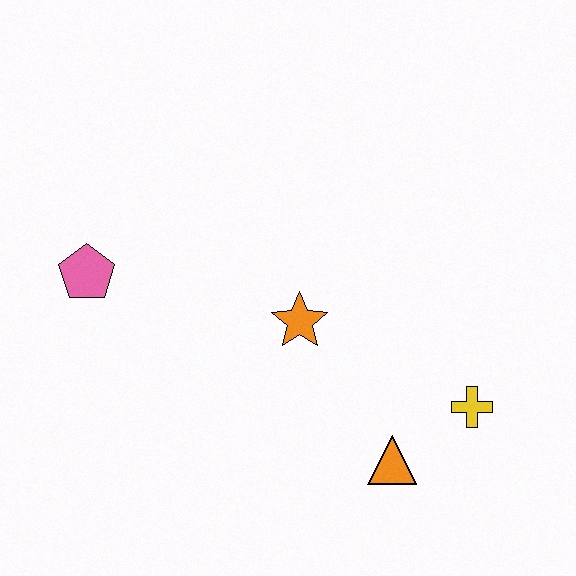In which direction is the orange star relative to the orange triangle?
The orange star is above the orange triangle.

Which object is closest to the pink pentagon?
The orange star is closest to the pink pentagon.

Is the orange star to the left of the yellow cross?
Yes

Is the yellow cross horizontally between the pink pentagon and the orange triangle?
No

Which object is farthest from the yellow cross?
The pink pentagon is farthest from the yellow cross.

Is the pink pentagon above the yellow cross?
Yes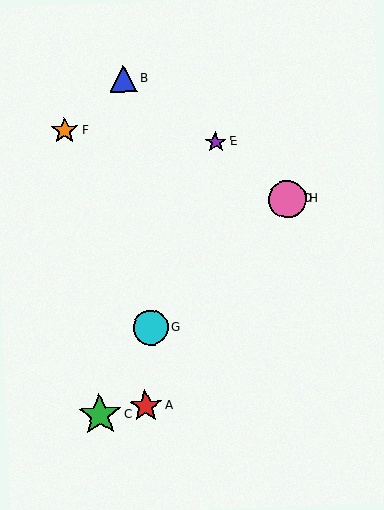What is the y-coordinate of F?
Object F is at y≈131.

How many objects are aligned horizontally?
2 objects (D, H) are aligned horizontally.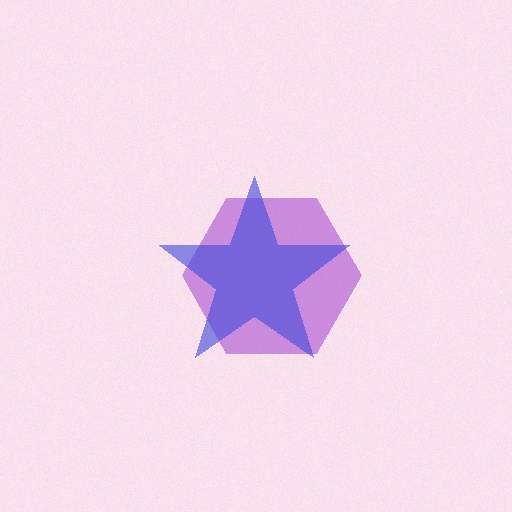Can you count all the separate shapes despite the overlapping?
Yes, there are 2 separate shapes.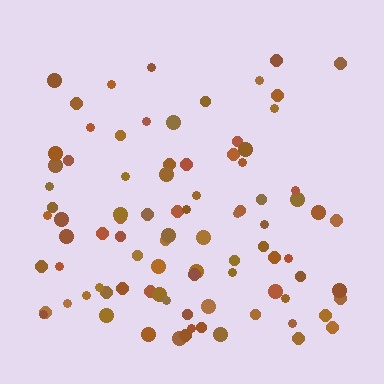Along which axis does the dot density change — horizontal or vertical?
Vertical.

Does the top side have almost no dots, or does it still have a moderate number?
Still a moderate number, just noticeably fewer than the bottom.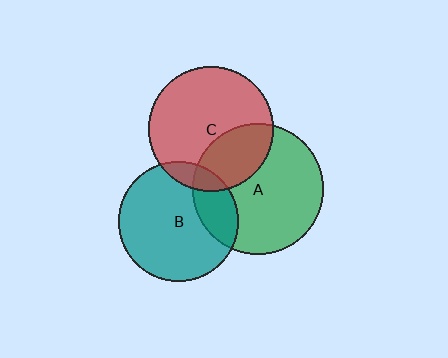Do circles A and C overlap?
Yes.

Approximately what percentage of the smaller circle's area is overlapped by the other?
Approximately 30%.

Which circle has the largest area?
Circle A (green).